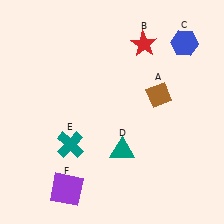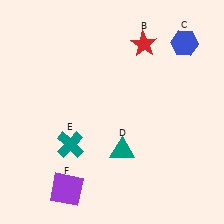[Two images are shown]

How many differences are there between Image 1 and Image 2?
There is 1 difference between the two images.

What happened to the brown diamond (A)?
The brown diamond (A) was removed in Image 2. It was in the top-right area of Image 1.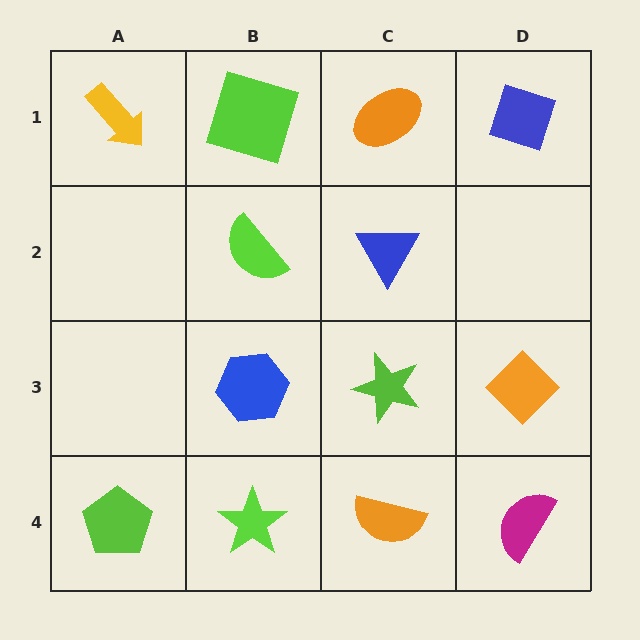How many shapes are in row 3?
3 shapes.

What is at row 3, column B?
A blue hexagon.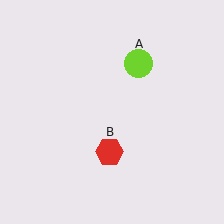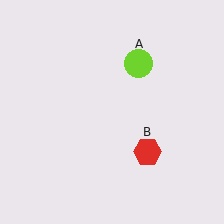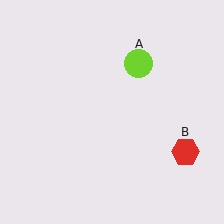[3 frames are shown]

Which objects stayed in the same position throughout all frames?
Lime circle (object A) remained stationary.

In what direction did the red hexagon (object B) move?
The red hexagon (object B) moved right.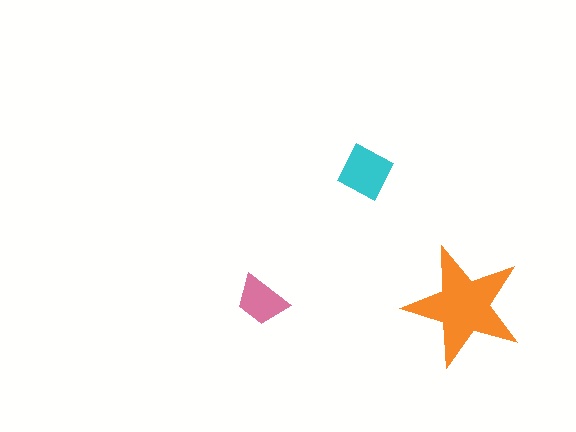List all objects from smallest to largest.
The pink trapezoid, the cyan square, the orange star.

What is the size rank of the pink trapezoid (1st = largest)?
3rd.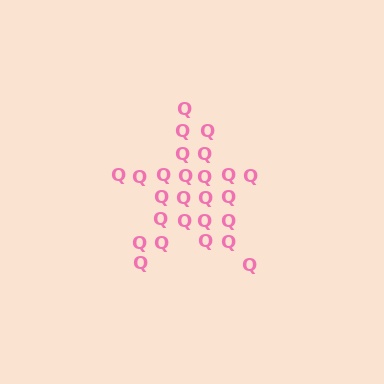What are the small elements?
The small elements are letter Q's.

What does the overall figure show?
The overall figure shows a star.